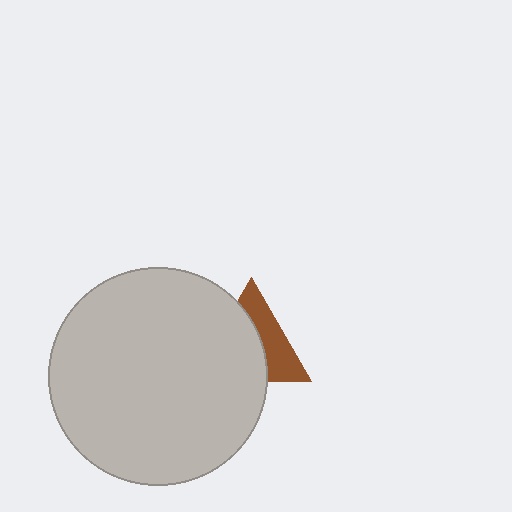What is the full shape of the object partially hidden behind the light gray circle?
The partially hidden object is a brown triangle.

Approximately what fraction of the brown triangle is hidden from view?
Roughly 57% of the brown triangle is hidden behind the light gray circle.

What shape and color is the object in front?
The object in front is a light gray circle.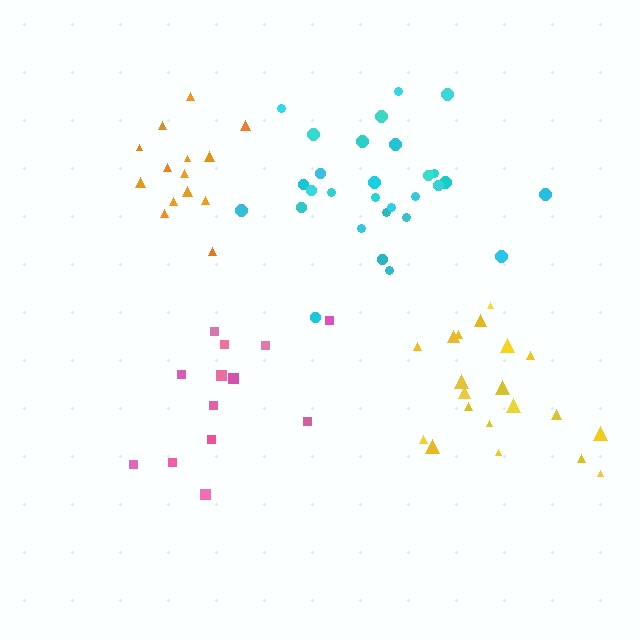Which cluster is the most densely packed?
Orange.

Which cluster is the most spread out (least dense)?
Pink.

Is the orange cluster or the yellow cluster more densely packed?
Orange.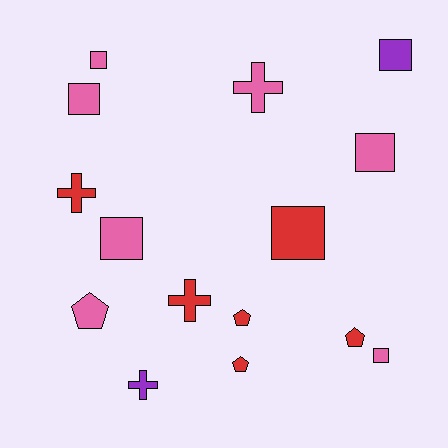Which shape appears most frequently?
Square, with 7 objects.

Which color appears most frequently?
Pink, with 7 objects.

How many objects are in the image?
There are 15 objects.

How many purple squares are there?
There is 1 purple square.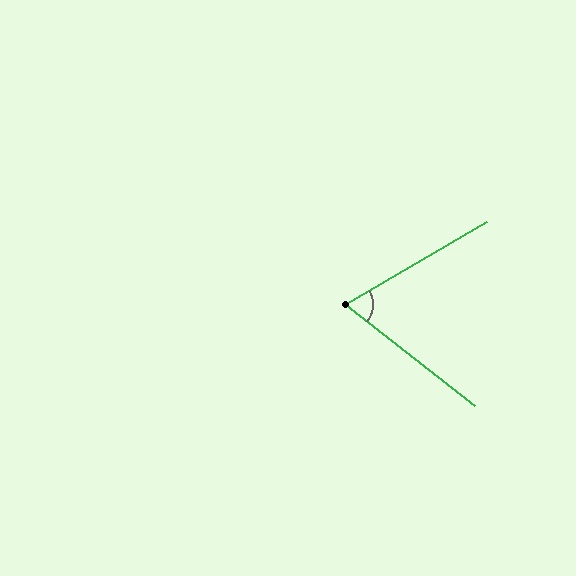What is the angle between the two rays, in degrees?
Approximately 68 degrees.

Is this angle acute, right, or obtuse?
It is acute.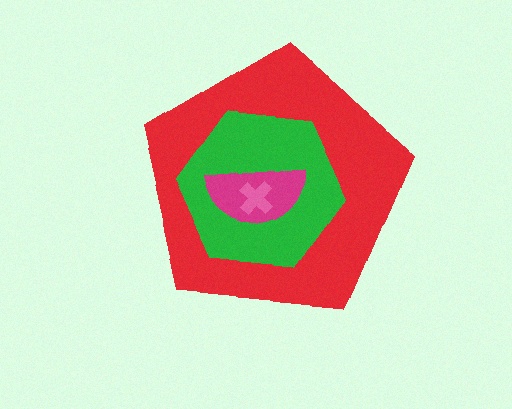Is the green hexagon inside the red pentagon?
Yes.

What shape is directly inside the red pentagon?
The green hexagon.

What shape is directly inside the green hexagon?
The magenta semicircle.